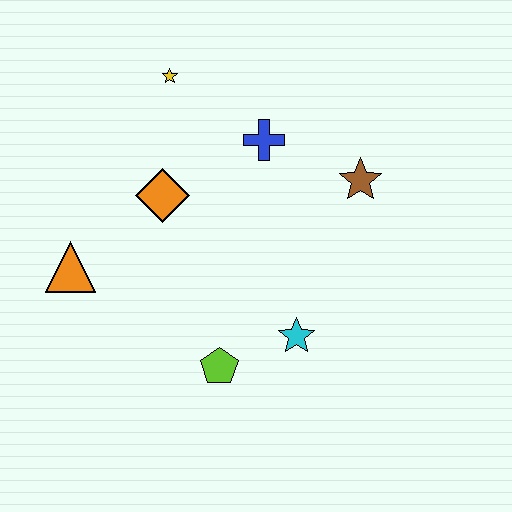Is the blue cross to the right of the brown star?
No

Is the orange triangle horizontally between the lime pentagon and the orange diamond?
No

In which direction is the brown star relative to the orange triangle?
The brown star is to the right of the orange triangle.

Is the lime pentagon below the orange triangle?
Yes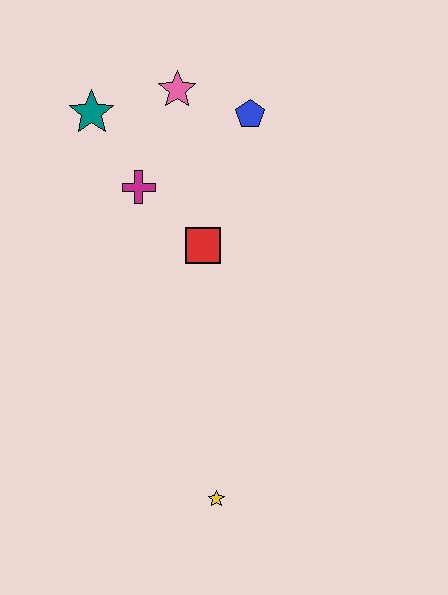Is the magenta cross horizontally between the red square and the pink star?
No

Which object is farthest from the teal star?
The yellow star is farthest from the teal star.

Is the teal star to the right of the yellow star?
No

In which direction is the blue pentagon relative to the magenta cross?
The blue pentagon is to the right of the magenta cross.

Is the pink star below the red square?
No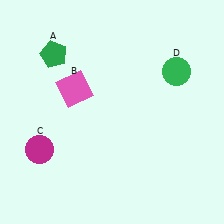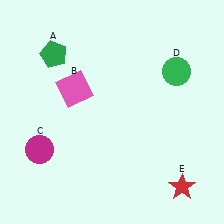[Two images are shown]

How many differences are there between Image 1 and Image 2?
There is 1 difference between the two images.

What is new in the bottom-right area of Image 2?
A red star (E) was added in the bottom-right area of Image 2.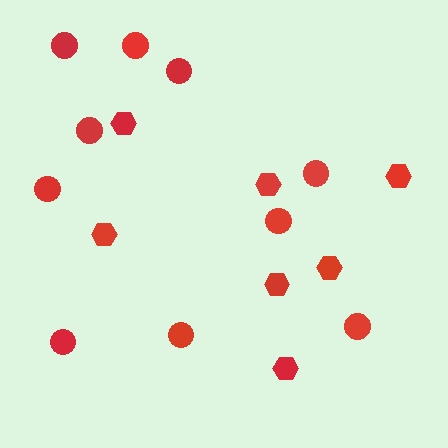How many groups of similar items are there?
There are 2 groups: one group of hexagons (7) and one group of circles (10).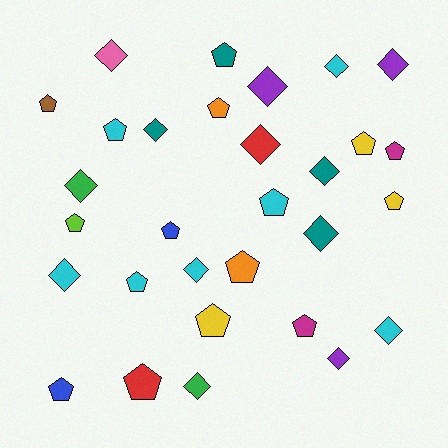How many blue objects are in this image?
There are 2 blue objects.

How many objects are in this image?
There are 30 objects.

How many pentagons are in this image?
There are 16 pentagons.